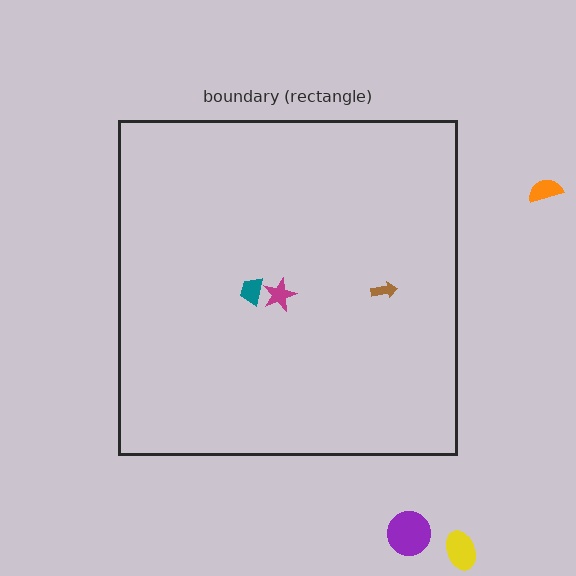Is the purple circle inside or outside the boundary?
Outside.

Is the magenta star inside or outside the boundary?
Inside.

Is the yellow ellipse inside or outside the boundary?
Outside.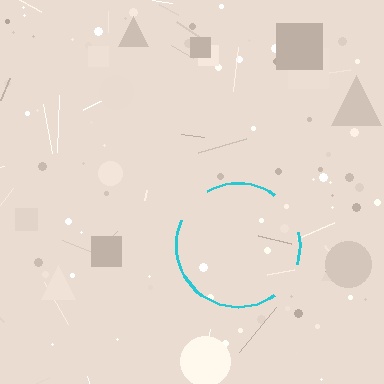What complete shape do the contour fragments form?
The contour fragments form a circle.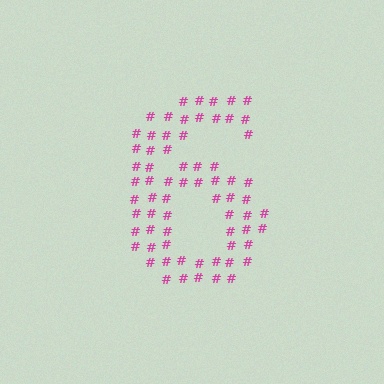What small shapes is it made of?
It is made of small hash symbols.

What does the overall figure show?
The overall figure shows the digit 6.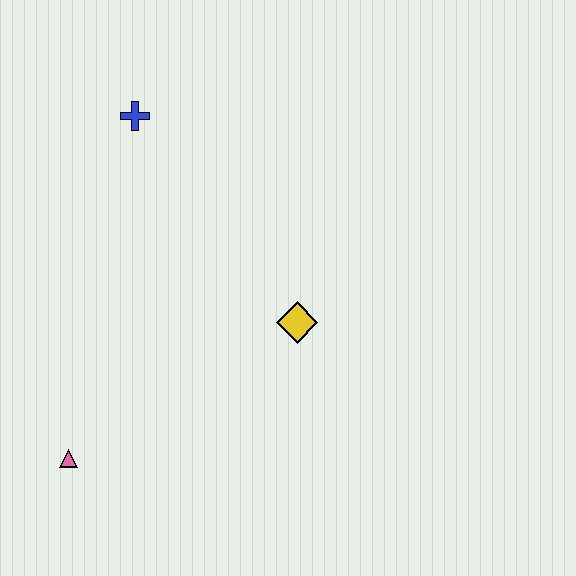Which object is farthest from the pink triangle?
The blue cross is farthest from the pink triangle.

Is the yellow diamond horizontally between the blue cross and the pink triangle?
No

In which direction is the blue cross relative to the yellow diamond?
The blue cross is above the yellow diamond.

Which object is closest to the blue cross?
The yellow diamond is closest to the blue cross.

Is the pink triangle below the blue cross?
Yes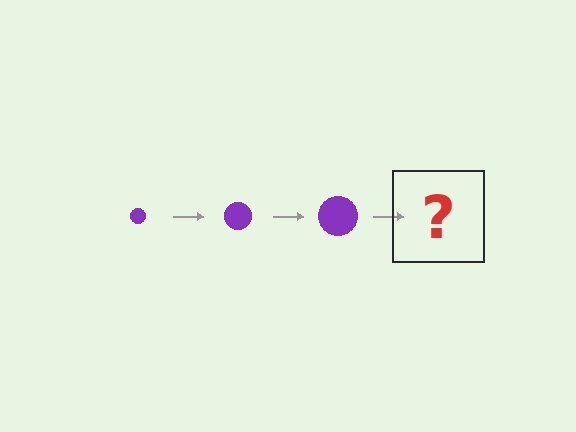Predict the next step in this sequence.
The next step is a purple circle, larger than the previous one.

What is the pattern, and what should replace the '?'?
The pattern is that the circle gets progressively larger each step. The '?' should be a purple circle, larger than the previous one.